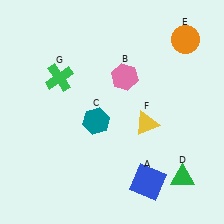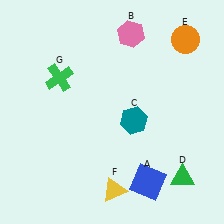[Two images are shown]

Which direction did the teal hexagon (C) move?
The teal hexagon (C) moved right.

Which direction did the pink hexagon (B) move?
The pink hexagon (B) moved up.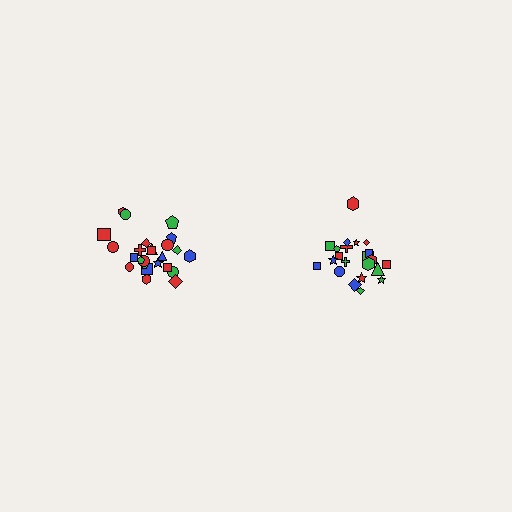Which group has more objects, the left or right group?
The left group.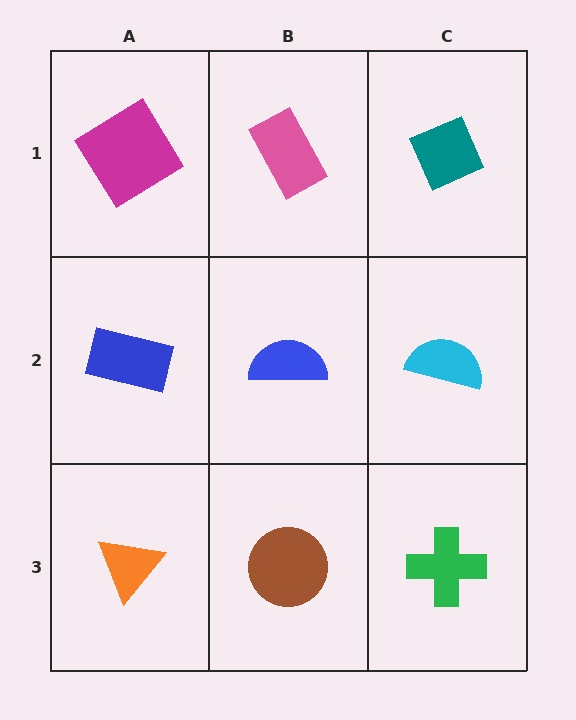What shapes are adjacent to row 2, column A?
A magenta diamond (row 1, column A), an orange triangle (row 3, column A), a blue semicircle (row 2, column B).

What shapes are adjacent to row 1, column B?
A blue semicircle (row 2, column B), a magenta diamond (row 1, column A), a teal diamond (row 1, column C).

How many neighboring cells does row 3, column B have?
3.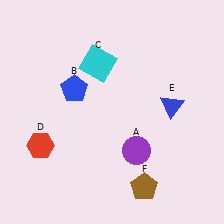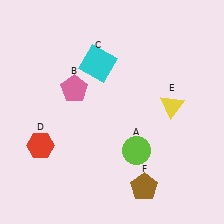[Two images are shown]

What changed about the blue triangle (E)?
In Image 1, E is blue. In Image 2, it changed to yellow.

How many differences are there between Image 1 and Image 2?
There are 3 differences between the two images.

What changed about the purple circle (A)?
In Image 1, A is purple. In Image 2, it changed to lime.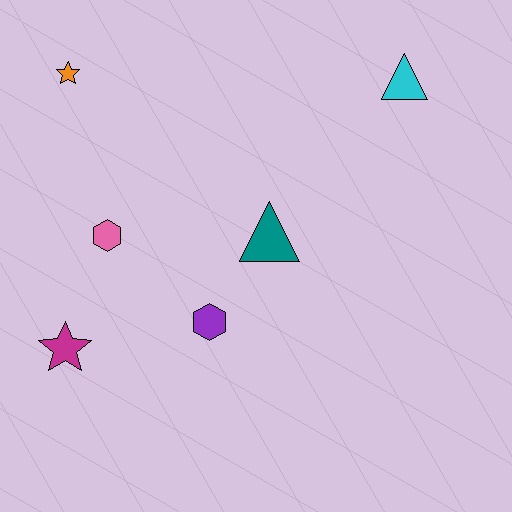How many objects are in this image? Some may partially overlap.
There are 6 objects.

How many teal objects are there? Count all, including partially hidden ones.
There is 1 teal object.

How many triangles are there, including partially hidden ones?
There are 2 triangles.